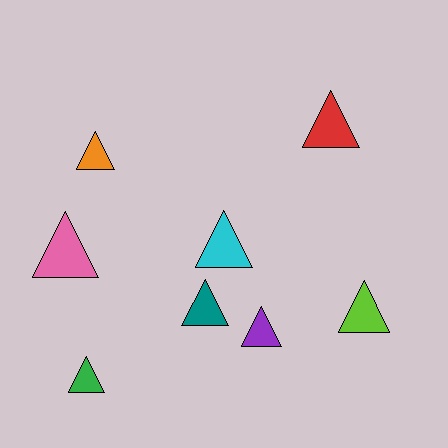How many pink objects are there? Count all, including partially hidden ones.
There is 1 pink object.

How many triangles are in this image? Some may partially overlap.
There are 8 triangles.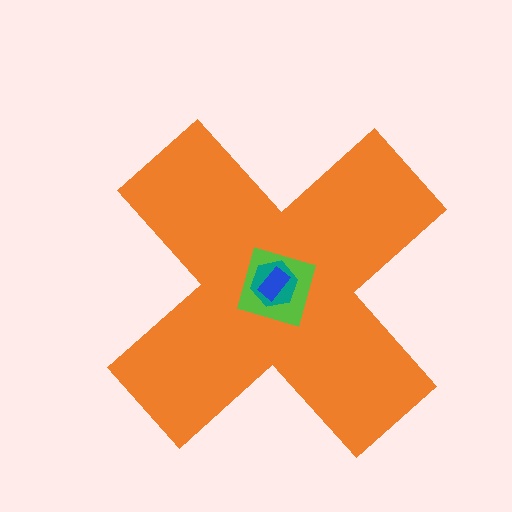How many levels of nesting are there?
4.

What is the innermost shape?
The blue rectangle.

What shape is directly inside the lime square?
The teal hexagon.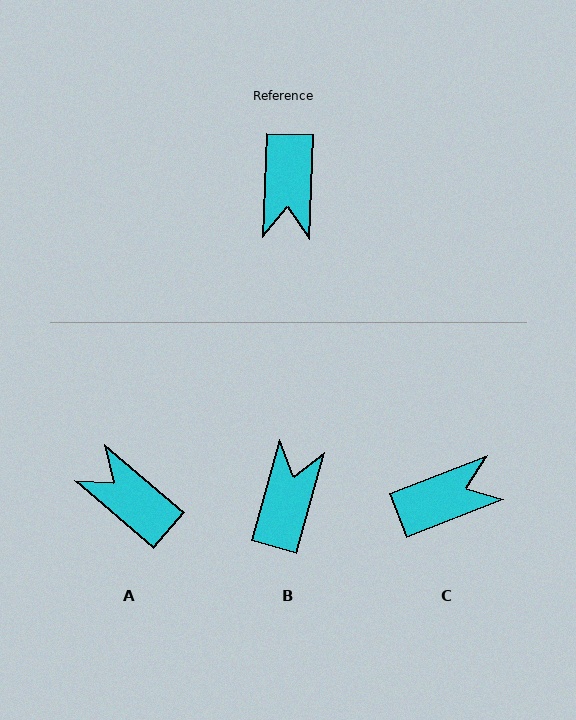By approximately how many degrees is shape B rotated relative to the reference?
Approximately 167 degrees counter-clockwise.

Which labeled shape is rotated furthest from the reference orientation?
B, about 167 degrees away.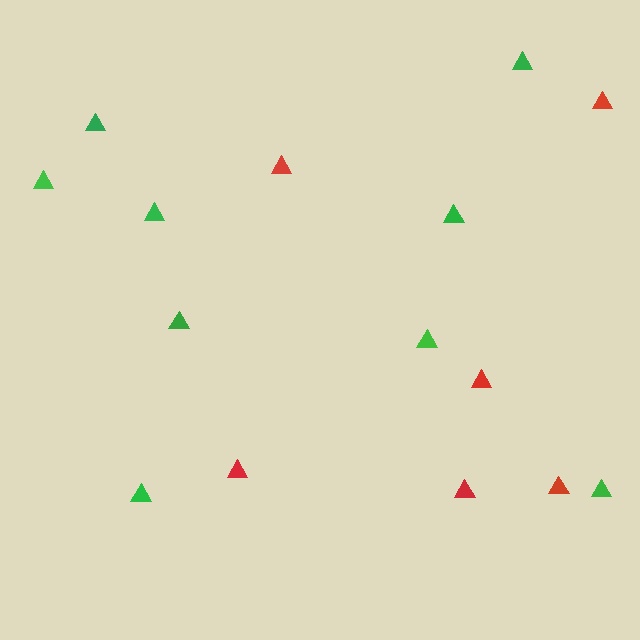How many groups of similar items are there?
There are 2 groups: one group of red triangles (6) and one group of green triangles (9).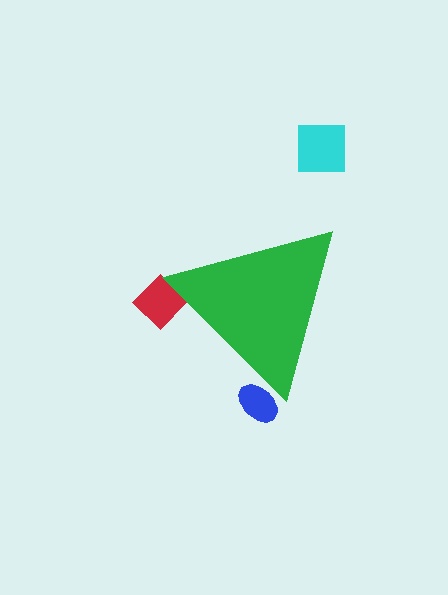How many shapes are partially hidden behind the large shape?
2 shapes are partially hidden.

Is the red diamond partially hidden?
Yes, the red diamond is partially hidden behind the green triangle.